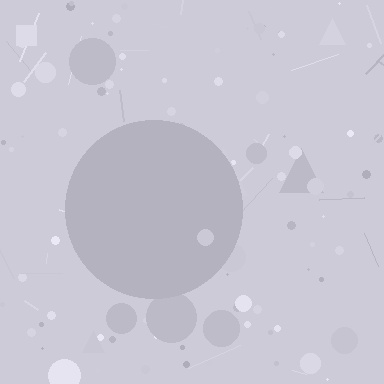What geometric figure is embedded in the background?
A circle is embedded in the background.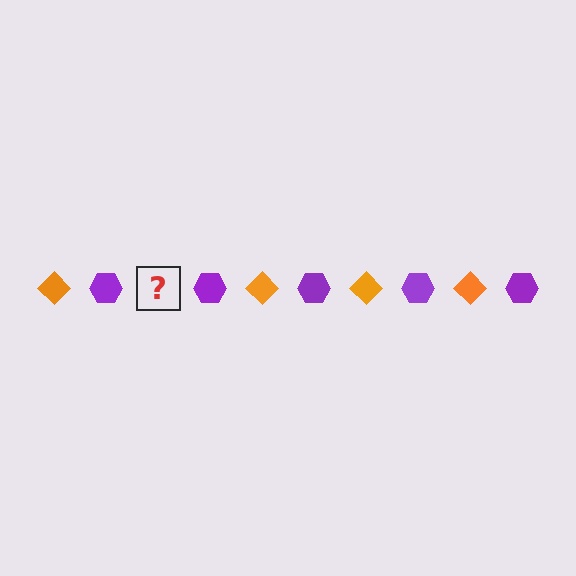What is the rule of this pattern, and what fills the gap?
The rule is that the pattern alternates between orange diamond and purple hexagon. The gap should be filled with an orange diamond.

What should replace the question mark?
The question mark should be replaced with an orange diamond.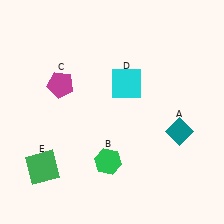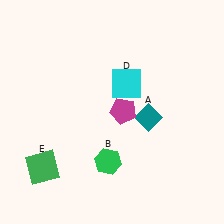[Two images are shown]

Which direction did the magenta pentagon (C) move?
The magenta pentagon (C) moved right.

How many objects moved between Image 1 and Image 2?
2 objects moved between the two images.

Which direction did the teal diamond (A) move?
The teal diamond (A) moved left.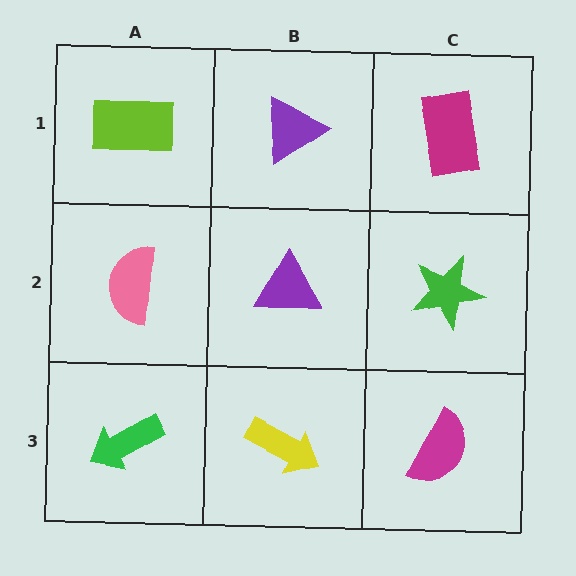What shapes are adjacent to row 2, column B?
A purple triangle (row 1, column B), a yellow arrow (row 3, column B), a pink semicircle (row 2, column A), a green star (row 2, column C).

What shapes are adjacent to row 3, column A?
A pink semicircle (row 2, column A), a yellow arrow (row 3, column B).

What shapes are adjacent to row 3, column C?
A green star (row 2, column C), a yellow arrow (row 3, column B).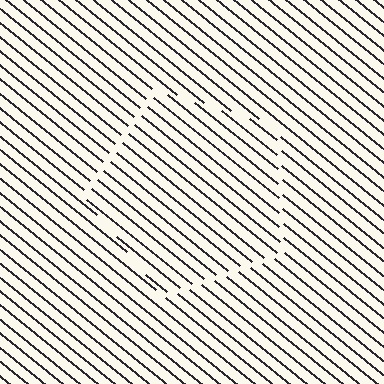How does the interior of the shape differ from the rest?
The interior of the shape contains the same grating, shifted by half a period — the contour is defined by the phase discontinuity where line-ends from the inner and outer gratings abut.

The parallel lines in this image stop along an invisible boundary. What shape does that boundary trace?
An illusory pentagon. The interior of the shape contains the same grating, shifted by half a period — the contour is defined by the phase discontinuity where line-ends from the inner and outer gratings abut.